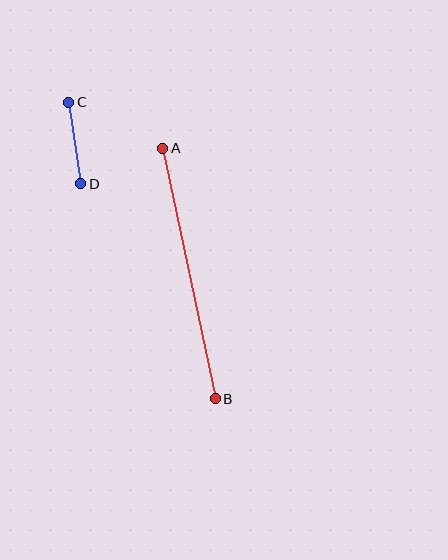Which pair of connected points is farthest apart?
Points A and B are farthest apart.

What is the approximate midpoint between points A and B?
The midpoint is at approximately (189, 274) pixels.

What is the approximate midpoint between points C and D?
The midpoint is at approximately (75, 143) pixels.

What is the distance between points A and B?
The distance is approximately 256 pixels.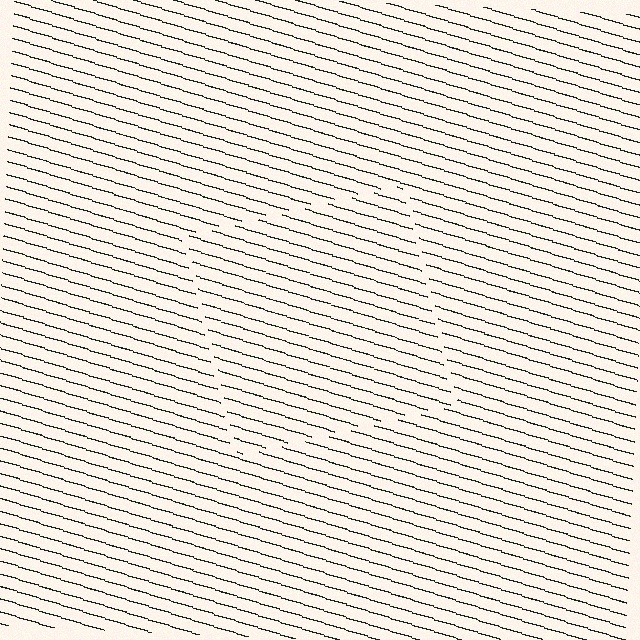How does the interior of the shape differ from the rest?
The interior of the shape contains the same grating, shifted by half a period — the contour is defined by the phase discontinuity where line-ends from the inner and outer gratings abut.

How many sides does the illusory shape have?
4 sides — the line-ends trace a square.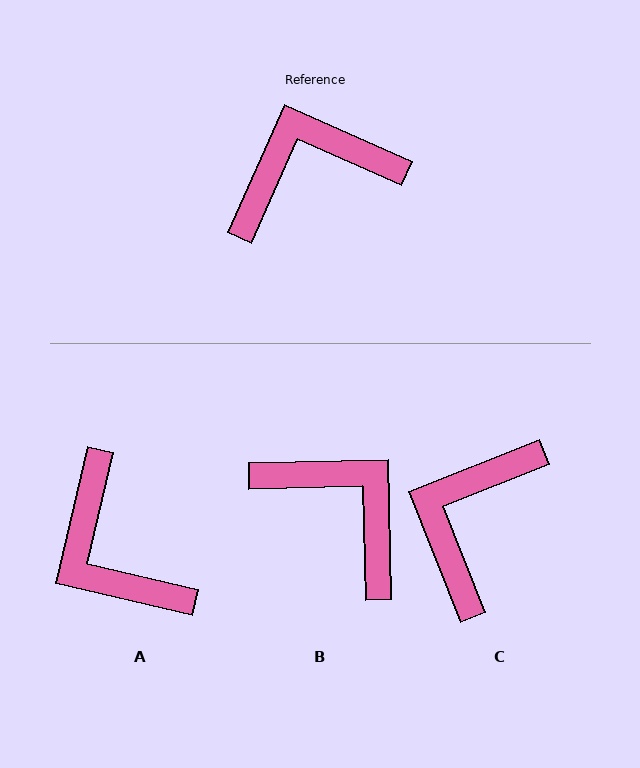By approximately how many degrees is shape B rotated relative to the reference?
Approximately 65 degrees clockwise.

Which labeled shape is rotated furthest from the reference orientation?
A, about 101 degrees away.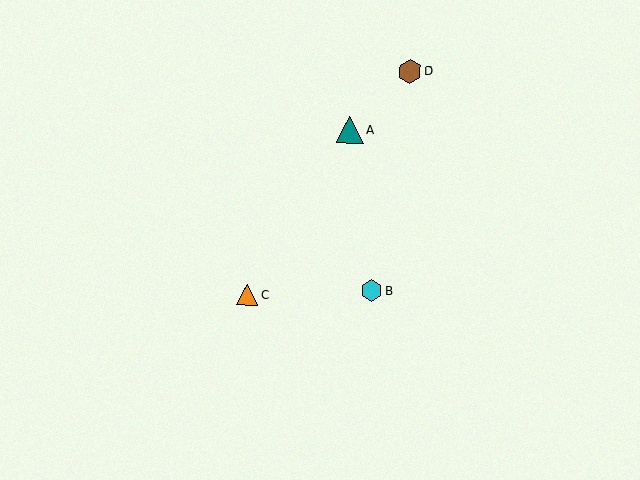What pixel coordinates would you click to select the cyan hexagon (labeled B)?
Click at (372, 291) to select the cyan hexagon B.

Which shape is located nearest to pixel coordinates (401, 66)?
The brown hexagon (labeled D) at (410, 71) is nearest to that location.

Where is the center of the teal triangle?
The center of the teal triangle is at (350, 129).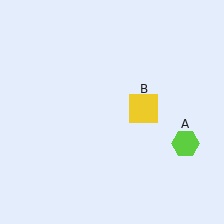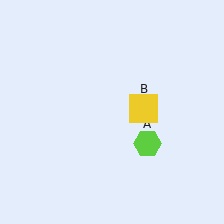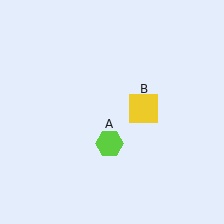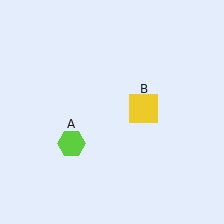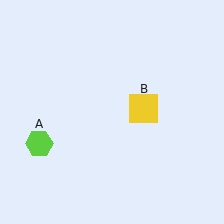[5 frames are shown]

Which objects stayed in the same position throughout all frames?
Yellow square (object B) remained stationary.